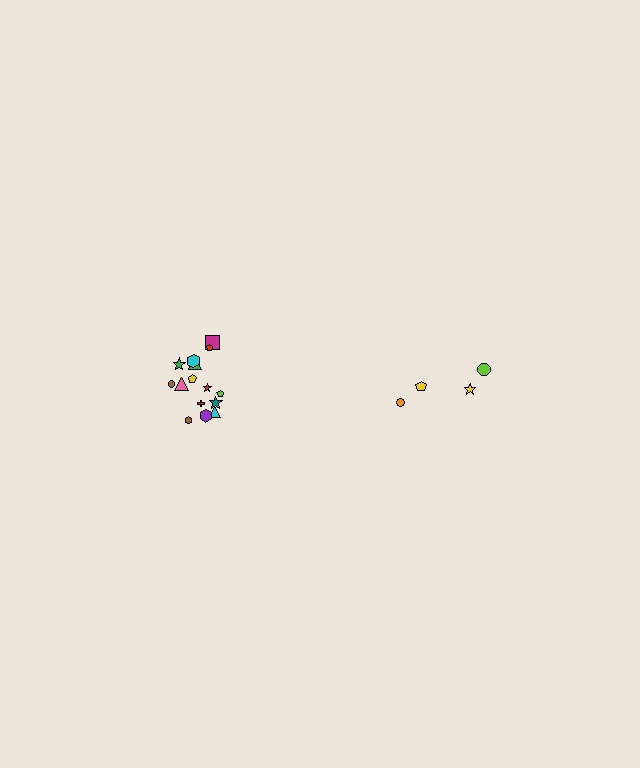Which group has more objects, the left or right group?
The left group.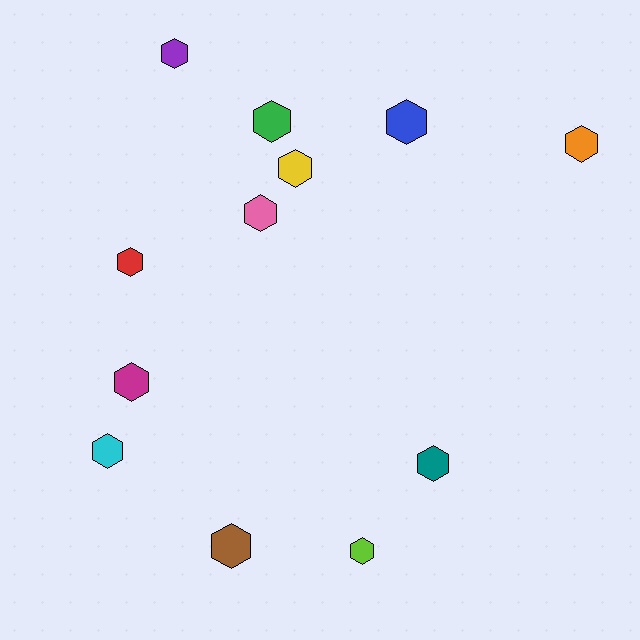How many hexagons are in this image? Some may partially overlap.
There are 12 hexagons.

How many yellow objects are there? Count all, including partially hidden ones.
There is 1 yellow object.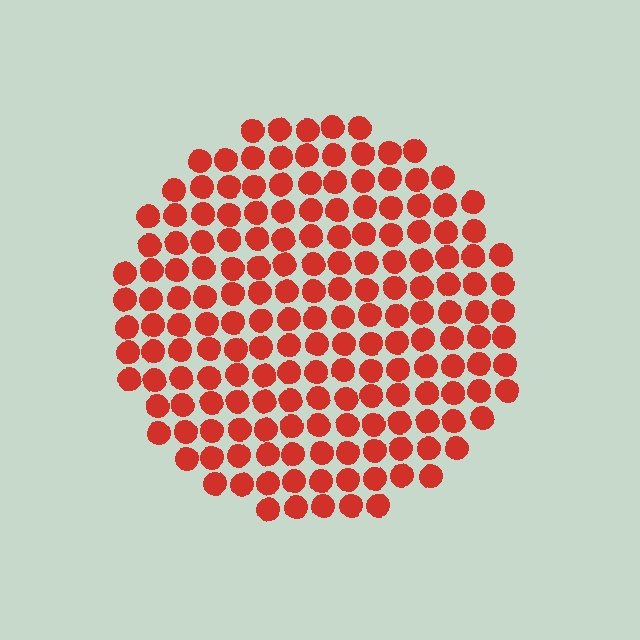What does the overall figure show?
The overall figure shows a circle.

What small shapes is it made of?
It is made of small circles.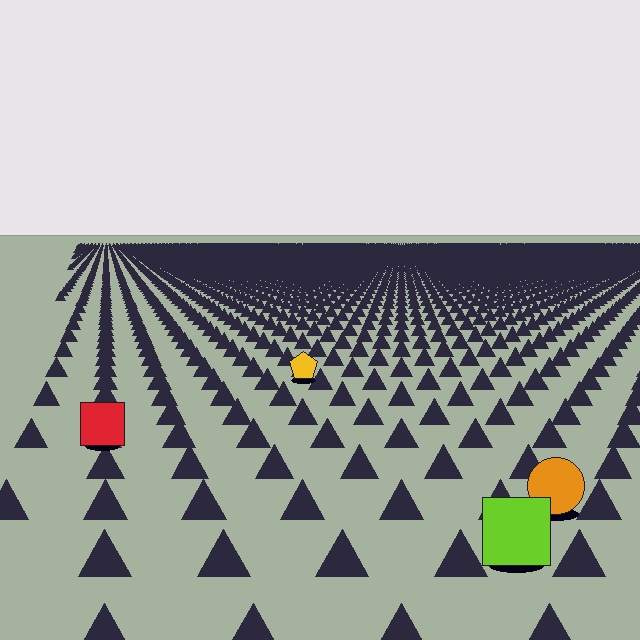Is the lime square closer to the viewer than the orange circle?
Yes. The lime square is closer — you can tell from the texture gradient: the ground texture is coarser near it.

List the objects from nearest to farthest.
From nearest to farthest: the lime square, the orange circle, the red square, the yellow pentagon.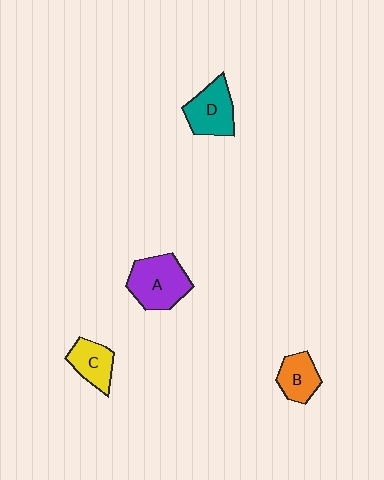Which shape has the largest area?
Shape A (purple).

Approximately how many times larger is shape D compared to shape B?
Approximately 1.3 times.